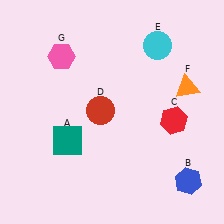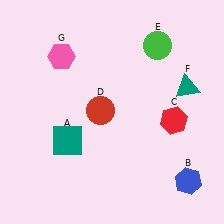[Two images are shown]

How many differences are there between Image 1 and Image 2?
There are 2 differences between the two images.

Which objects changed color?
E changed from cyan to green. F changed from orange to teal.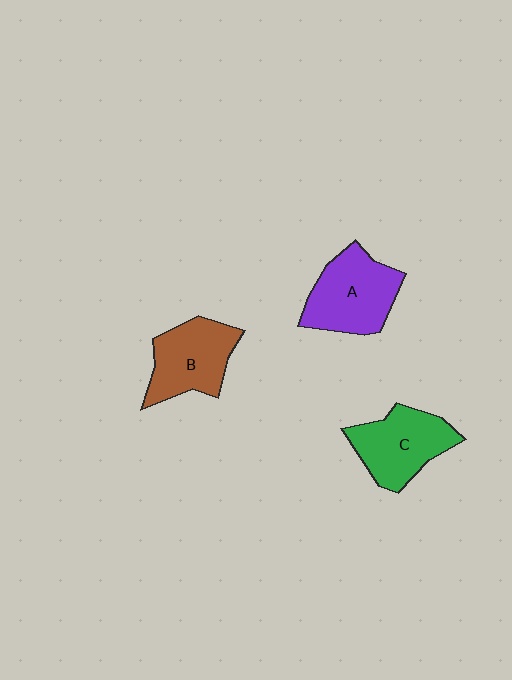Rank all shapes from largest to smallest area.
From largest to smallest: A (purple), C (green), B (brown).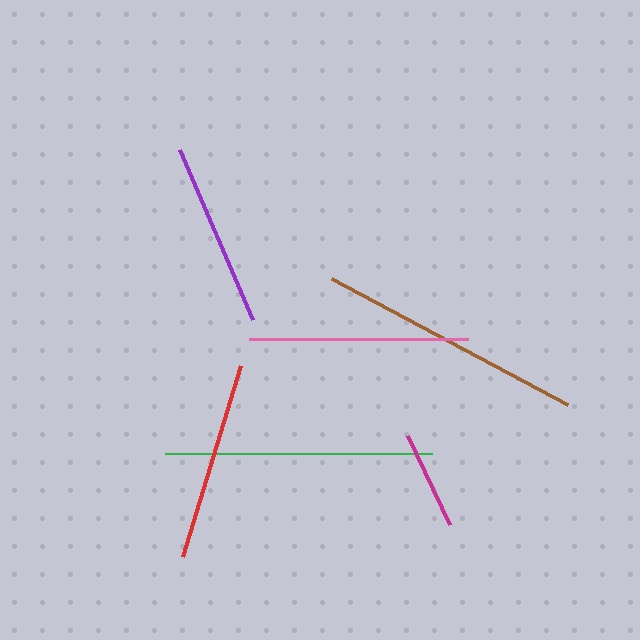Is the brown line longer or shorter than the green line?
The brown line is longer than the green line.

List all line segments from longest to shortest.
From longest to shortest: brown, green, pink, red, purple, magenta.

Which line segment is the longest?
The brown line is the longest at approximately 267 pixels.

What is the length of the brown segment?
The brown segment is approximately 267 pixels long.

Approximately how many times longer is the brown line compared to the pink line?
The brown line is approximately 1.2 times the length of the pink line.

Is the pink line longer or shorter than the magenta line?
The pink line is longer than the magenta line.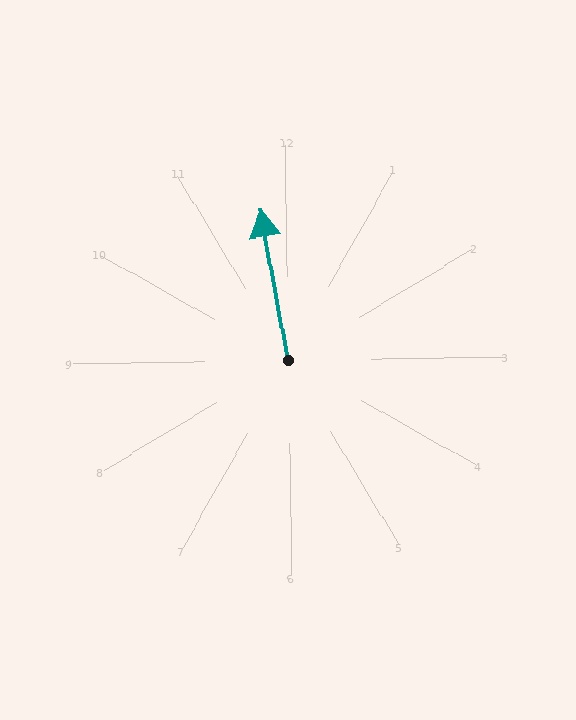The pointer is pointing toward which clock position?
Roughly 12 o'clock.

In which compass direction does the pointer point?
North.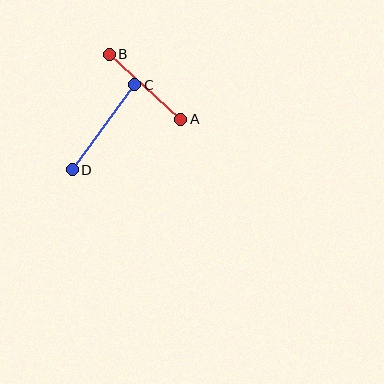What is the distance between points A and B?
The distance is approximately 97 pixels.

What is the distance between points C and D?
The distance is approximately 105 pixels.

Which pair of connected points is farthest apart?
Points C and D are farthest apart.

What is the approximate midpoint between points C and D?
The midpoint is at approximately (103, 127) pixels.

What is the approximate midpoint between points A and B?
The midpoint is at approximately (145, 87) pixels.